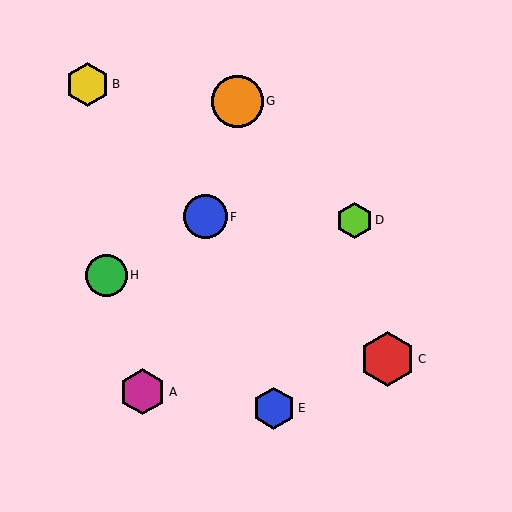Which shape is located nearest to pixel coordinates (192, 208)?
The blue circle (labeled F) at (205, 217) is nearest to that location.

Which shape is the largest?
The red hexagon (labeled C) is the largest.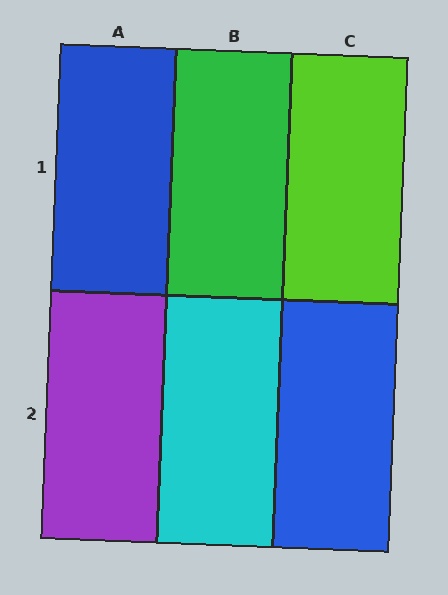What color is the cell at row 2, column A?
Purple.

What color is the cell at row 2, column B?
Cyan.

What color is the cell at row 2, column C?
Blue.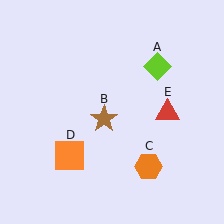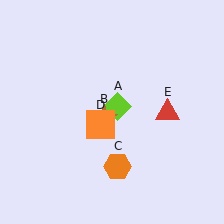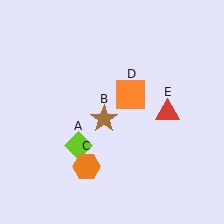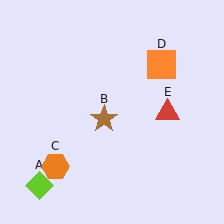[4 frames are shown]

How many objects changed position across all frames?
3 objects changed position: lime diamond (object A), orange hexagon (object C), orange square (object D).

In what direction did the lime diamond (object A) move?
The lime diamond (object A) moved down and to the left.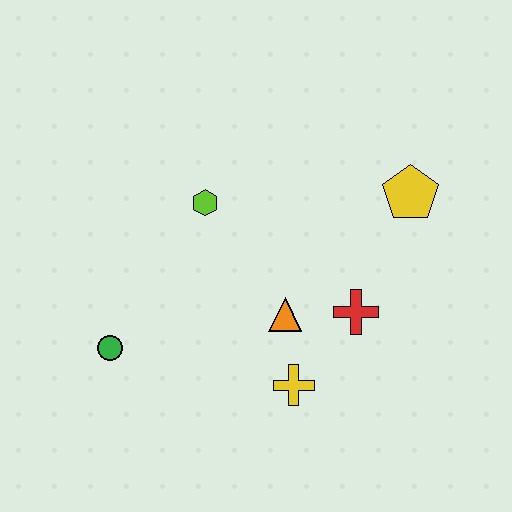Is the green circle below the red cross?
Yes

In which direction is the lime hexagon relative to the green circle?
The lime hexagon is above the green circle.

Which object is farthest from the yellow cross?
The yellow pentagon is farthest from the yellow cross.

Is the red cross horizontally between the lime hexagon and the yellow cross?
No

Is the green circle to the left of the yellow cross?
Yes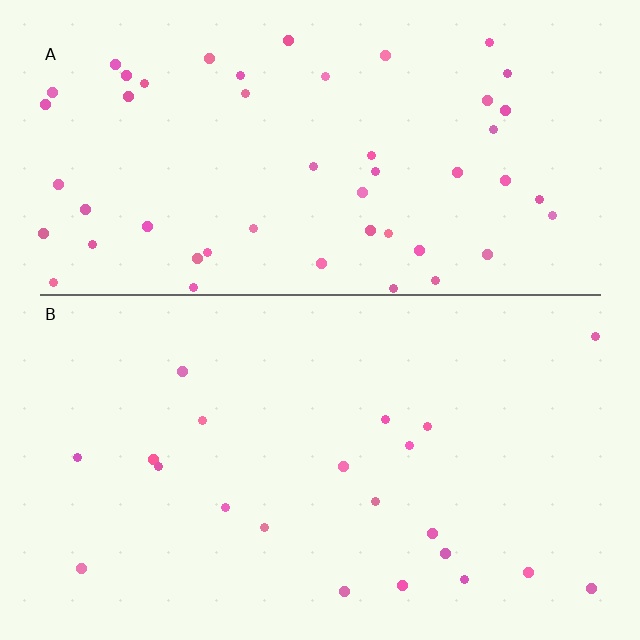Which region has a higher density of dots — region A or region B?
A (the top).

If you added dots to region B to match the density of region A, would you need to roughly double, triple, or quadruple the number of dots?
Approximately double.